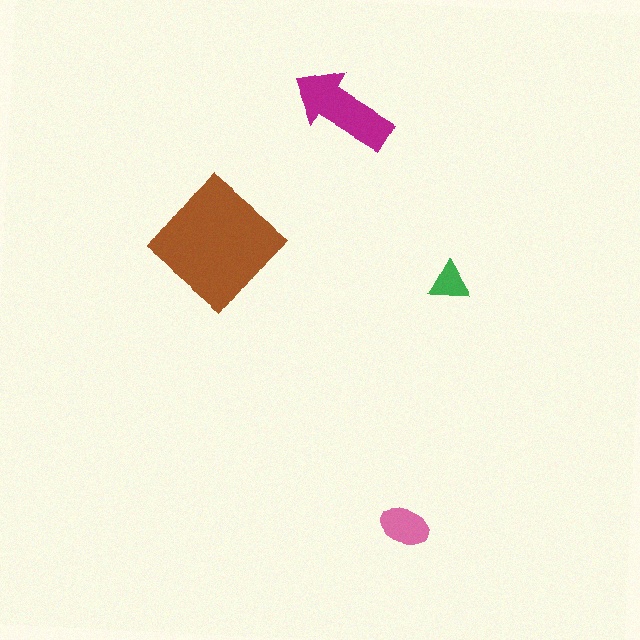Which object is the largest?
The brown diamond.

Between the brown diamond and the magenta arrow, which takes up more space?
The brown diamond.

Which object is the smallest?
The green triangle.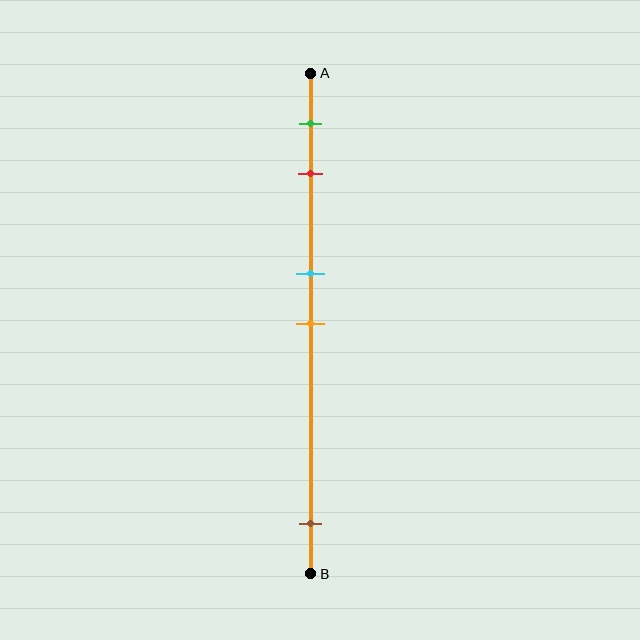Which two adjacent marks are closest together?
The cyan and orange marks are the closest adjacent pair.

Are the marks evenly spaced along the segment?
No, the marks are not evenly spaced.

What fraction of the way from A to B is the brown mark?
The brown mark is approximately 90% (0.9) of the way from A to B.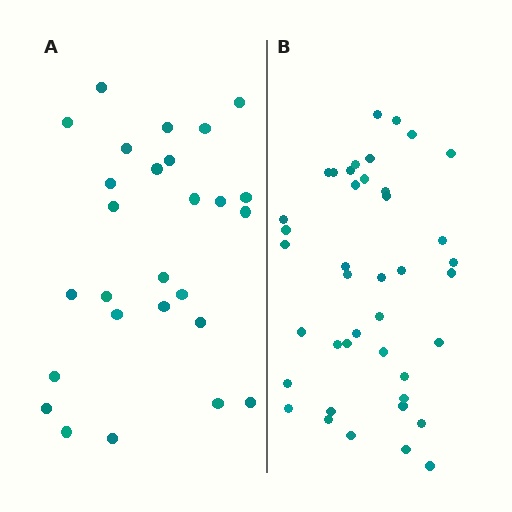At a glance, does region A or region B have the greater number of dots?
Region B (the right region) has more dots.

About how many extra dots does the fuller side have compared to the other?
Region B has approximately 15 more dots than region A.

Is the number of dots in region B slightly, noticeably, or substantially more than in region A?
Region B has substantially more. The ratio is roughly 1.5 to 1.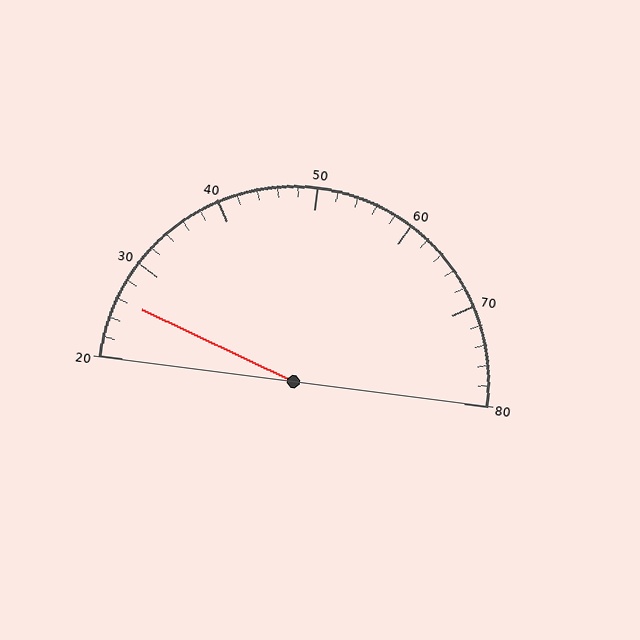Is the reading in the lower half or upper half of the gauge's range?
The reading is in the lower half of the range (20 to 80).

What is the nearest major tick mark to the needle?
The nearest major tick mark is 30.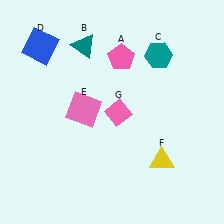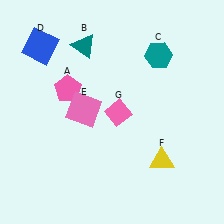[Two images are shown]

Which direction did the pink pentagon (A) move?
The pink pentagon (A) moved left.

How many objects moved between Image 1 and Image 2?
1 object moved between the two images.